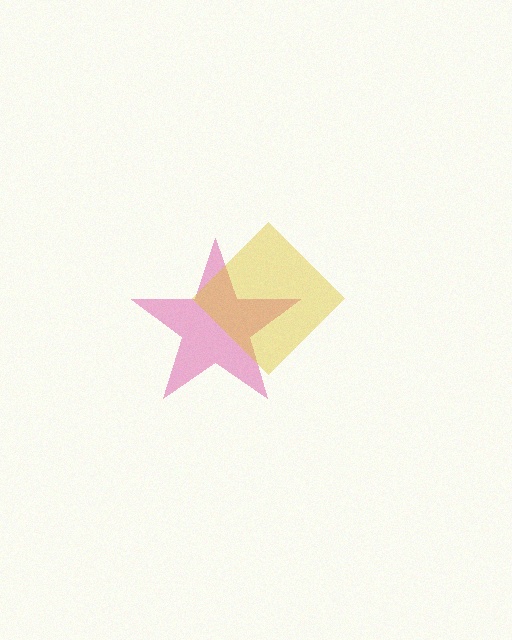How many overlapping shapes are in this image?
There are 2 overlapping shapes in the image.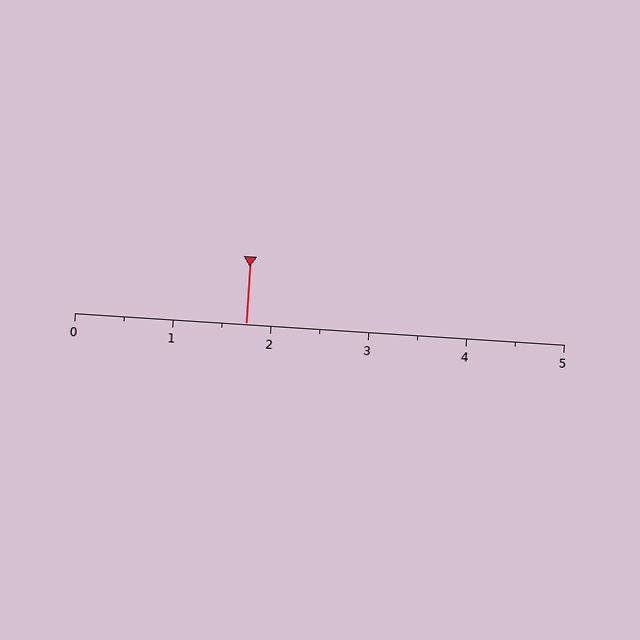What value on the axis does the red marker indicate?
The marker indicates approximately 1.8.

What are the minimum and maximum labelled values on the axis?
The axis runs from 0 to 5.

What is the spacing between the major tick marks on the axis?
The major ticks are spaced 1 apart.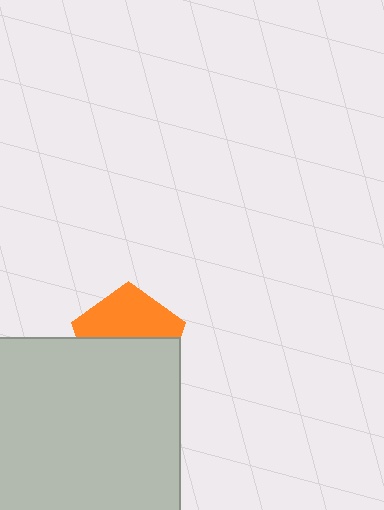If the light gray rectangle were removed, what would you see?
You would see the complete orange pentagon.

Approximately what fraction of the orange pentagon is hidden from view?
Roughly 53% of the orange pentagon is hidden behind the light gray rectangle.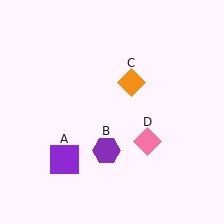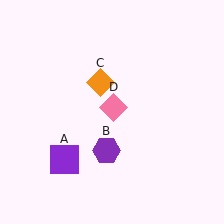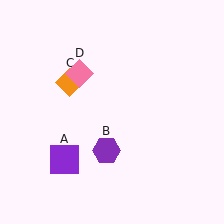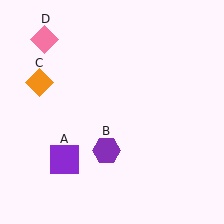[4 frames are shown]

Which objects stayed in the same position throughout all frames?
Purple square (object A) and purple hexagon (object B) remained stationary.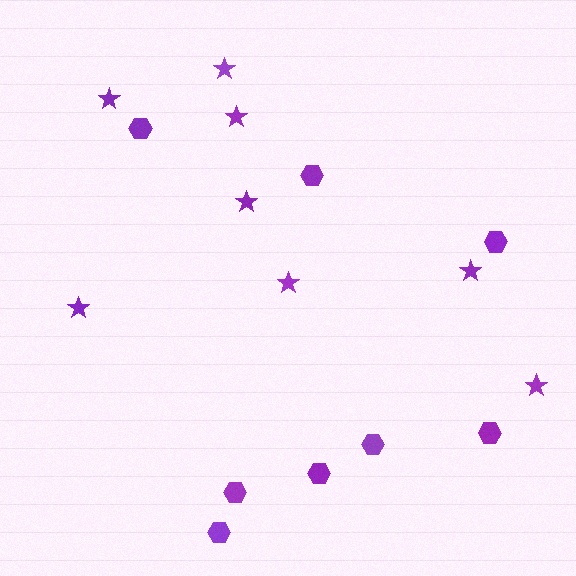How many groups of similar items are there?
There are 2 groups: one group of hexagons (8) and one group of stars (8).